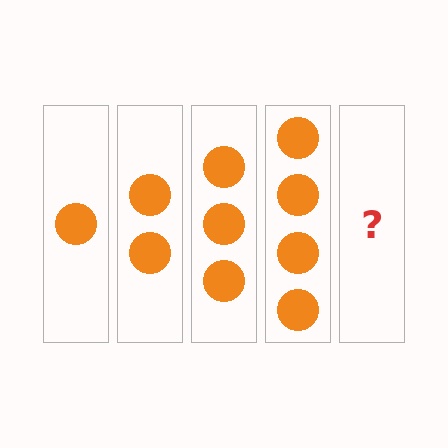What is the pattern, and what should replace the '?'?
The pattern is that each step adds one more circle. The '?' should be 5 circles.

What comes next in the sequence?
The next element should be 5 circles.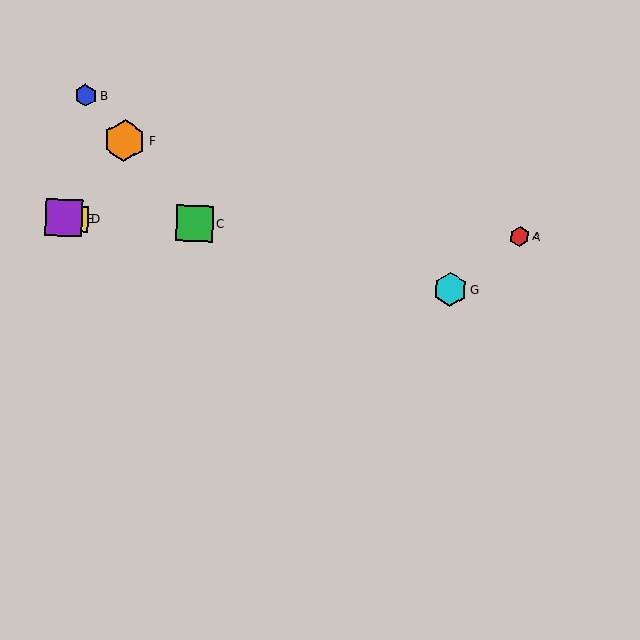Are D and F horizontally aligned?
No, D is at y≈219 and F is at y≈141.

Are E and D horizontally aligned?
Yes, both are at y≈218.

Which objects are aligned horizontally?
Objects A, C, D, E are aligned horizontally.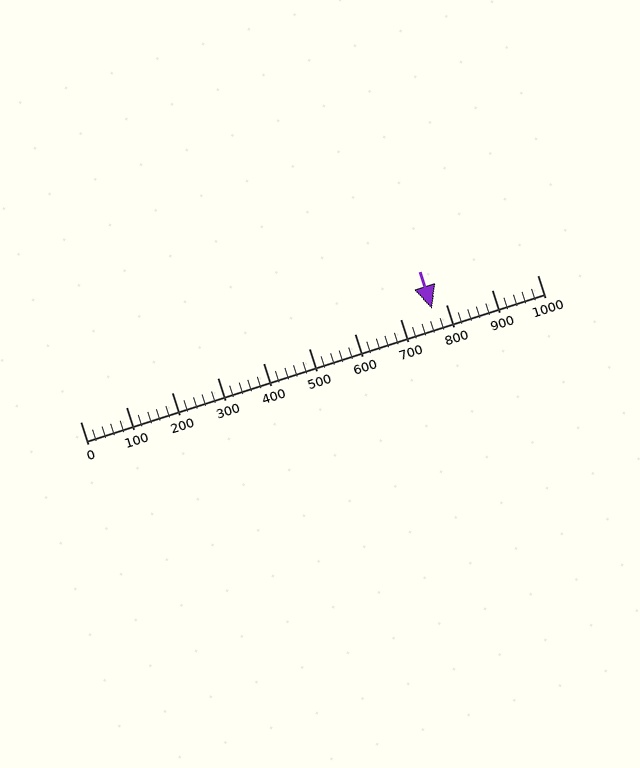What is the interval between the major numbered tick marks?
The major tick marks are spaced 100 units apart.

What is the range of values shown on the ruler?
The ruler shows values from 0 to 1000.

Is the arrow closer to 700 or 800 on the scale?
The arrow is closer to 800.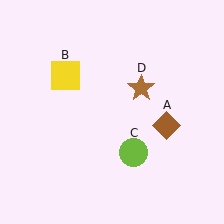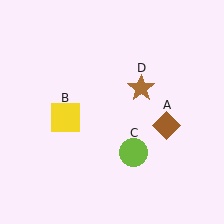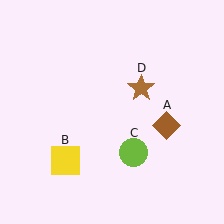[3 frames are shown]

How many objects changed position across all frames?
1 object changed position: yellow square (object B).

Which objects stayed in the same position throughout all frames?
Brown diamond (object A) and lime circle (object C) and brown star (object D) remained stationary.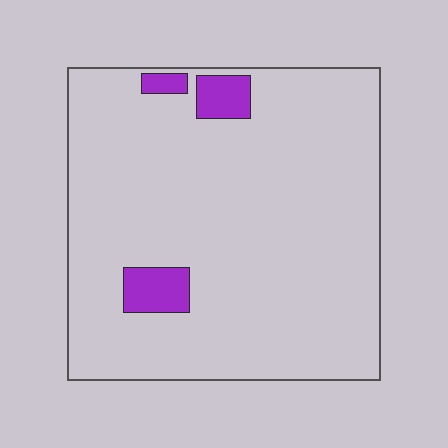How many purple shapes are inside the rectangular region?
3.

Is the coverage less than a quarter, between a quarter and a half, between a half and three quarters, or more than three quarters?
Less than a quarter.